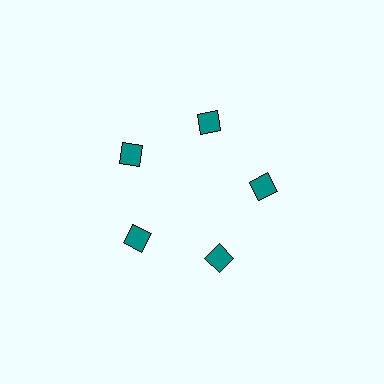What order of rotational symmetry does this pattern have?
This pattern has 5-fold rotational symmetry.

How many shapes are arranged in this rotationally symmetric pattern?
There are 5 shapes, arranged in 5 groups of 1.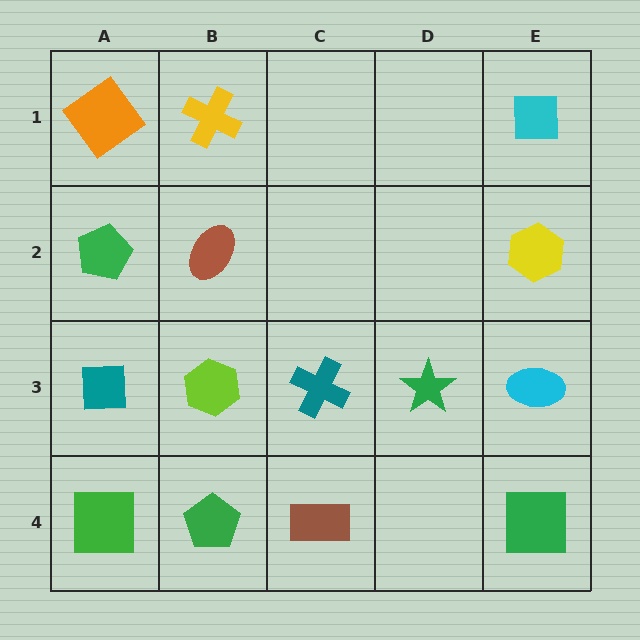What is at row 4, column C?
A brown rectangle.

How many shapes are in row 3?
5 shapes.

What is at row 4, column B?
A green pentagon.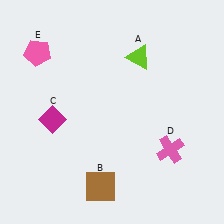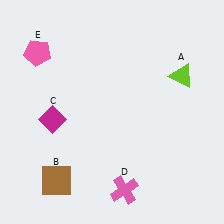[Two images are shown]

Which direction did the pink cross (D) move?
The pink cross (D) moved left.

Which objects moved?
The objects that moved are: the lime triangle (A), the brown square (B), the pink cross (D).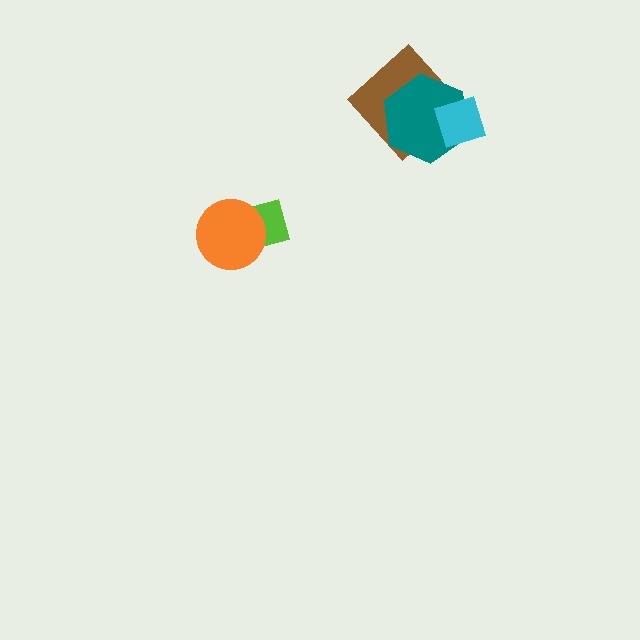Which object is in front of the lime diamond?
The orange circle is in front of the lime diamond.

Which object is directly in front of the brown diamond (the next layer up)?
The teal hexagon is directly in front of the brown diamond.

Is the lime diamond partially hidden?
Yes, it is partially covered by another shape.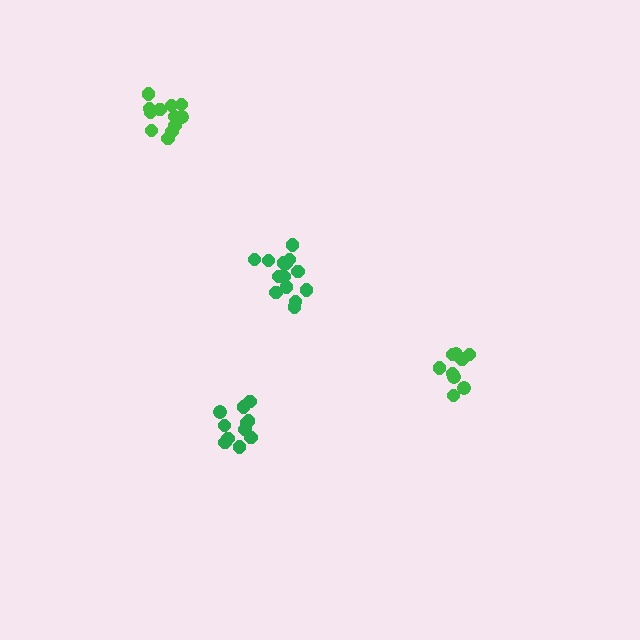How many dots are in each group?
Group 1: 14 dots, Group 2: 12 dots, Group 3: 10 dots, Group 4: 11 dots (47 total).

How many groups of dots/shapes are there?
There are 4 groups.